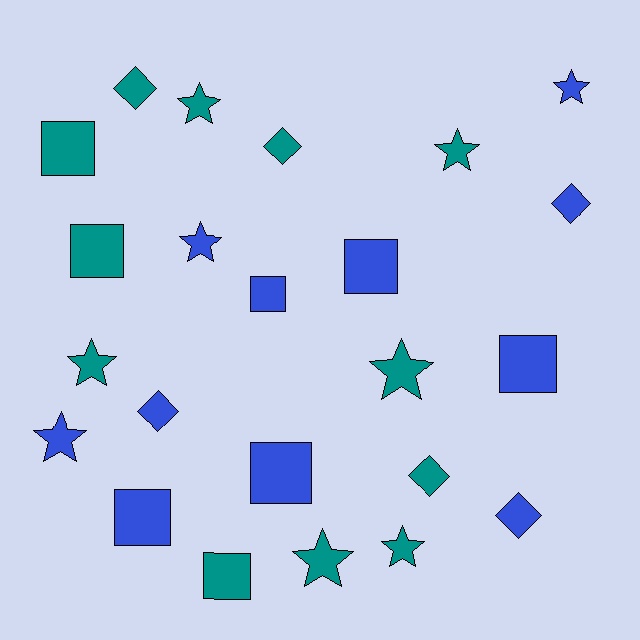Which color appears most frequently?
Teal, with 12 objects.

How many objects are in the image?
There are 23 objects.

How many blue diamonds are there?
There are 3 blue diamonds.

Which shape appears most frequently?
Star, with 9 objects.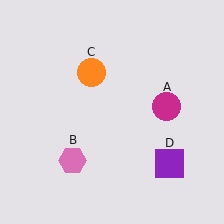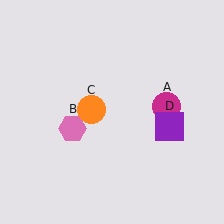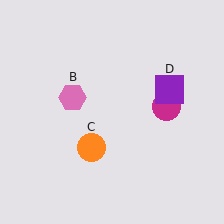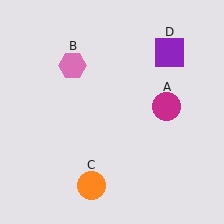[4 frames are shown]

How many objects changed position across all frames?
3 objects changed position: pink hexagon (object B), orange circle (object C), purple square (object D).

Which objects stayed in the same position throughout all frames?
Magenta circle (object A) remained stationary.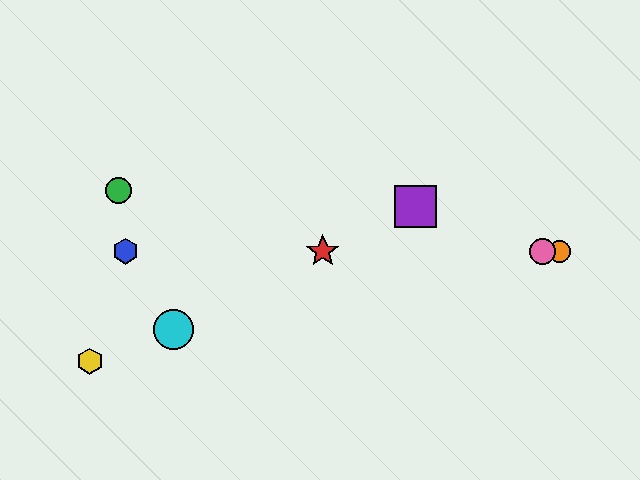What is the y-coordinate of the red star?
The red star is at y≈251.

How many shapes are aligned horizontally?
4 shapes (the red star, the blue hexagon, the orange circle, the pink circle) are aligned horizontally.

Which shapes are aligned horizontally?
The red star, the blue hexagon, the orange circle, the pink circle are aligned horizontally.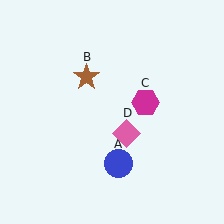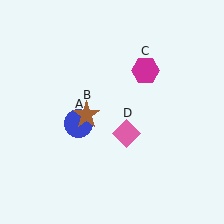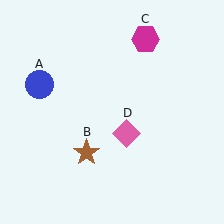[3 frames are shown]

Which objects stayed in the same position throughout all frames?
Pink diamond (object D) remained stationary.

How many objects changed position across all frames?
3 objects changed position: blue circle (object A), brown star (object B), magenta hexagon (object C).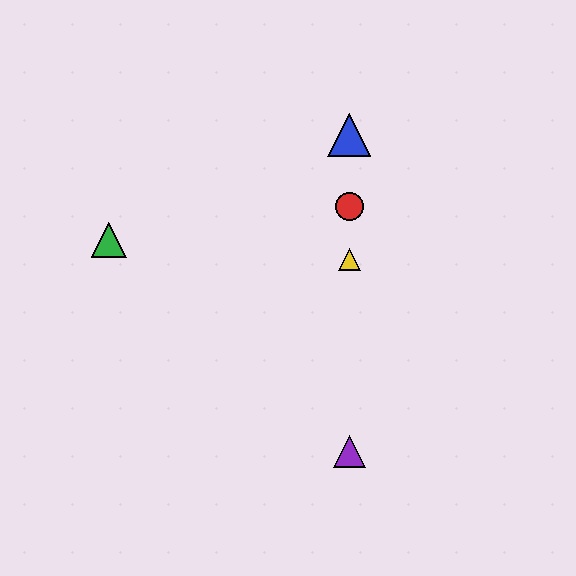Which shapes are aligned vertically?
The red circle, the blue triangle, the yellow triangle, the purple triangle are aligned vertically.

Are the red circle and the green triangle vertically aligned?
No, the red circle is at x≈349 and the green triangle is at x≈109.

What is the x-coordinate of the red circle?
The red circle is at x≈349.